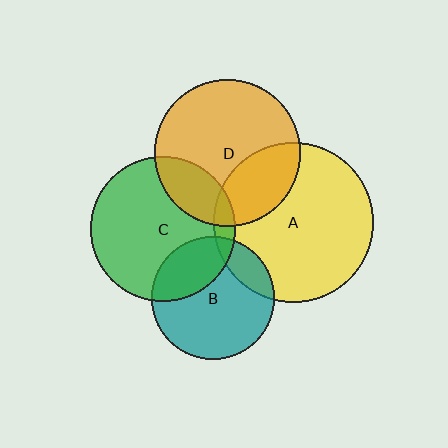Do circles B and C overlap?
Yes.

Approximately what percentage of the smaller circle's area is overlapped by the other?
Approximately 30%.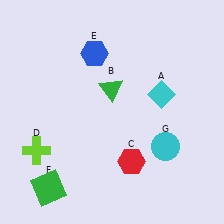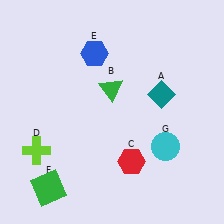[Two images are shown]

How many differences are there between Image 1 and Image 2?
There is 1 difference between the two images.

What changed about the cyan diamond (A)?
In Image 1, A is cyan. In Image 2, it changed to teal.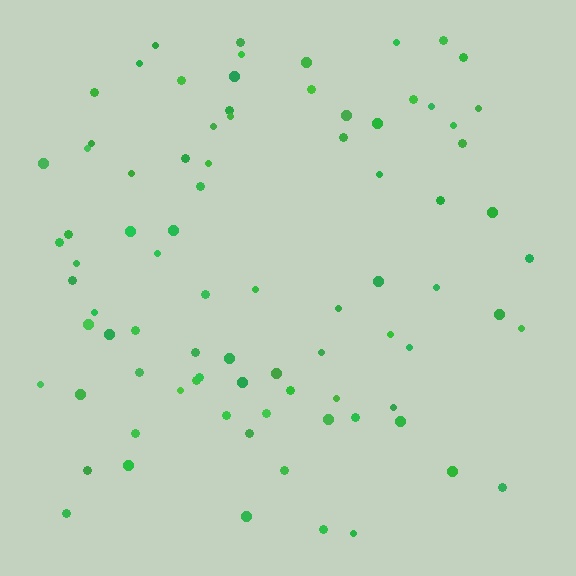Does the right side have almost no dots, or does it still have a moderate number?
Still a moderate number, just noticeably fewer than the left.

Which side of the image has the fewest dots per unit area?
The right.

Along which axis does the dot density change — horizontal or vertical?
Horizontal.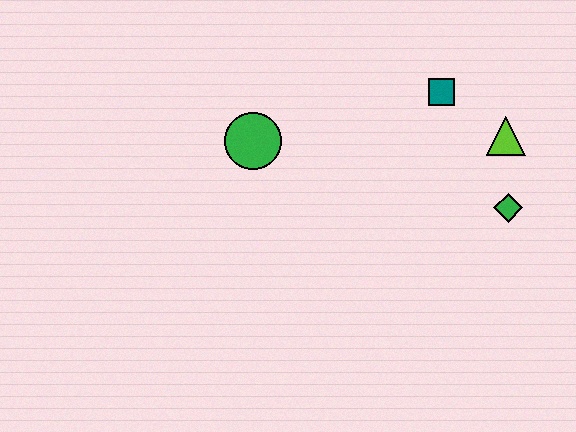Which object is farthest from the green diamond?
The green circle is farthest from the green diamond.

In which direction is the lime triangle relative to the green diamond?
The lime triangle is above the green diamond.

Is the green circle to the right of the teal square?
No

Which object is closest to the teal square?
The lime triangle is closest to the teal square.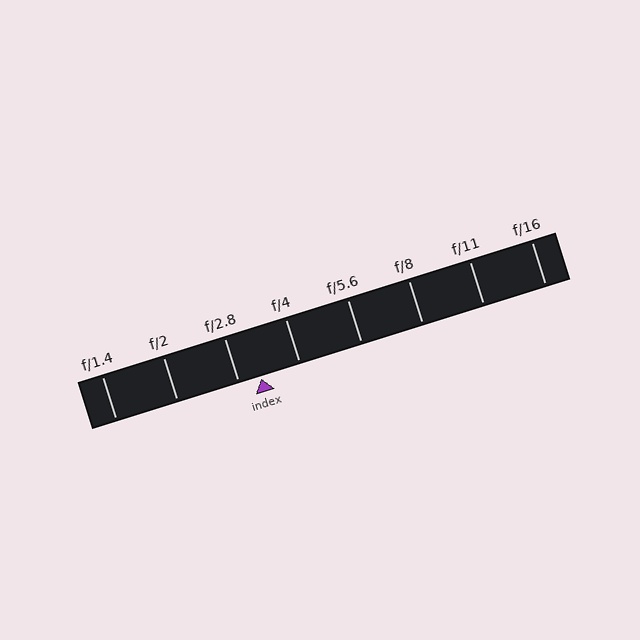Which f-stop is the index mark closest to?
The index mark is closest to f/2.8.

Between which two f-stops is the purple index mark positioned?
The index mark is between f/2.8 and f/4.